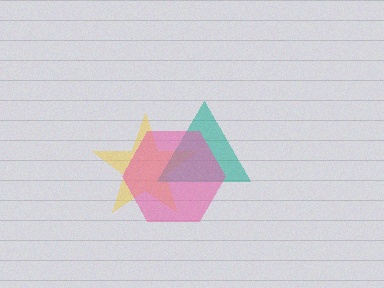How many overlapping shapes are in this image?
There are 3 overlapping shapes in the image.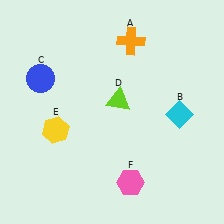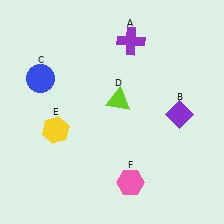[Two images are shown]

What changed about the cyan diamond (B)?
In Image 1, B is cyan. In Image 2, it changed to purple.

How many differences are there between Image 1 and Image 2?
There are 2 differences between the two images.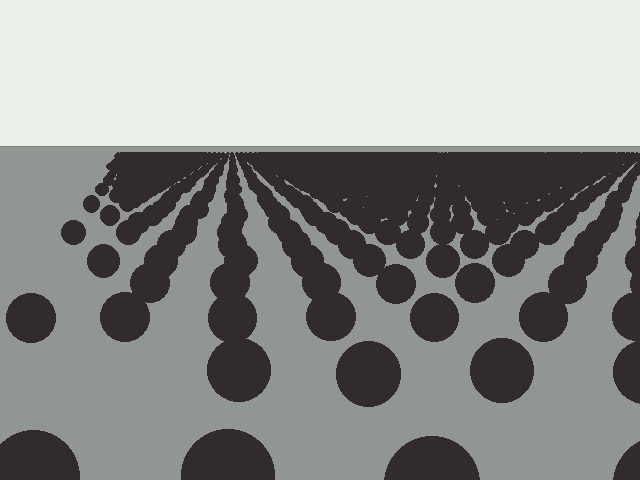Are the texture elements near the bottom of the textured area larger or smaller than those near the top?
Larger. Near the bottom, elements are closer to the viewer and appear at a bigger on-screen size.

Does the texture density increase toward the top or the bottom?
Density increases toward the top.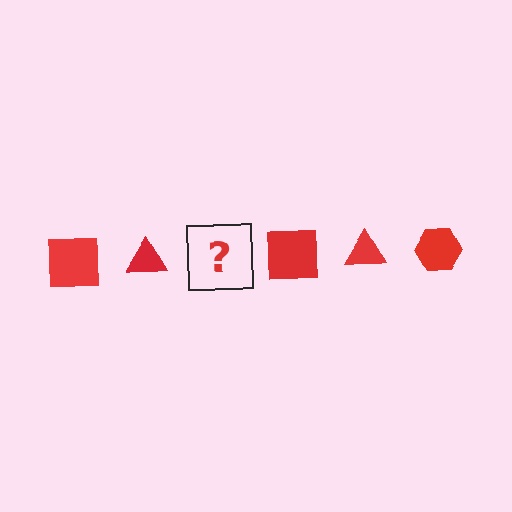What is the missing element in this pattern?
The missing element is a red hexagon.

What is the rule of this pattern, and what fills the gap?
The rule is that the pattern cycles through square, triangle, hexagon shapes in red. The gap should be filled with a red hexagon.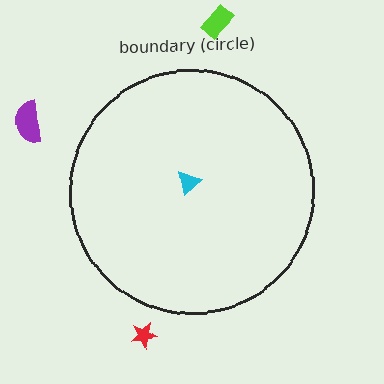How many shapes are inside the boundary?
1 inside, 3 outside.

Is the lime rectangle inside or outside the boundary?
Outside.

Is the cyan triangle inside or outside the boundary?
Inside.